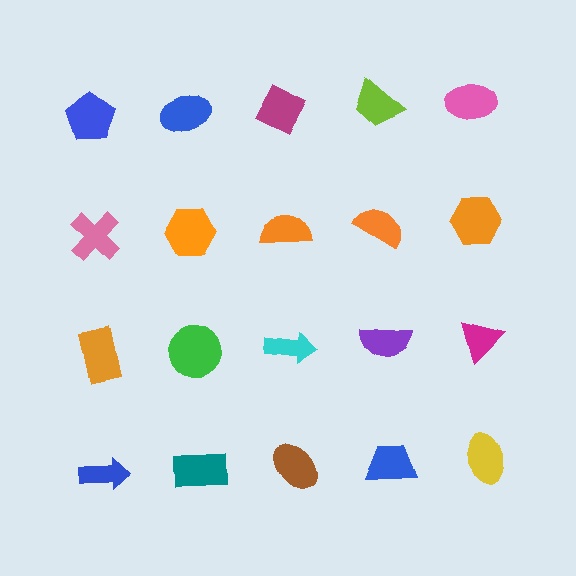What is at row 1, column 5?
A pink ellipse.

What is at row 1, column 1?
A blue pentagon.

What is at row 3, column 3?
A cyan arrow.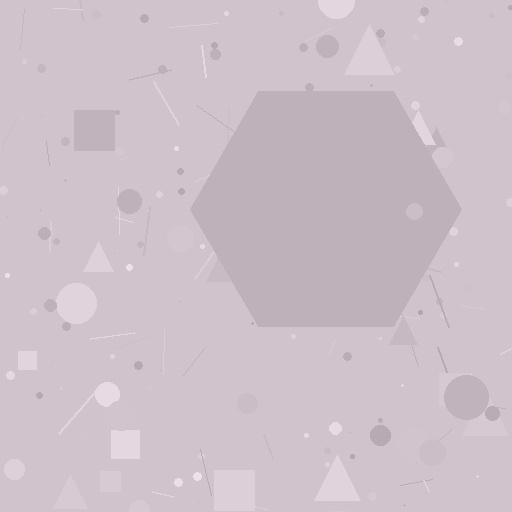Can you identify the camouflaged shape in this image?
The camouflaged shape is a hexagon.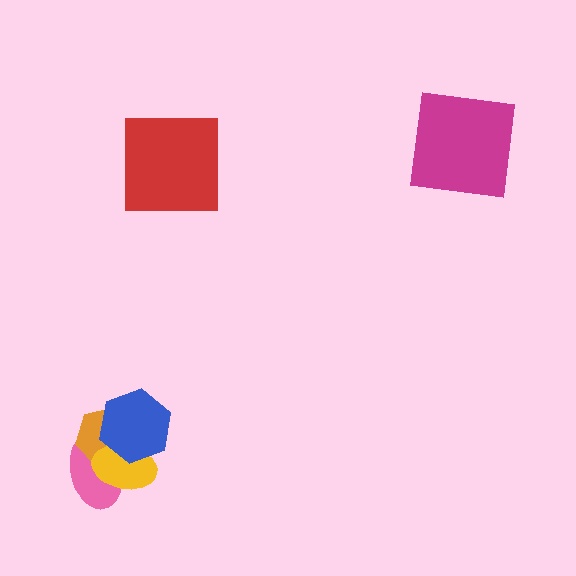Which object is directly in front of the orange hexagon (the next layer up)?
The yellow ellipse is directly in front of the orange hexagon.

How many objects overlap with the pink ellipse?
3 objects overlap with the pink ellipse.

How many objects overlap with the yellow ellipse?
3 objects overlap with the yellow ellipse.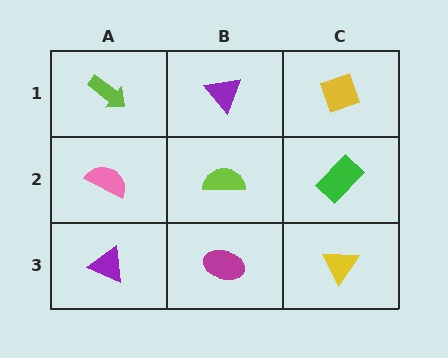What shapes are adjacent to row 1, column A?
A pink semicircle (row 2, column A), a purple triangle (row 1, column B).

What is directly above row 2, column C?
A yellow diamond.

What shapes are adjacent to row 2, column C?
A yellow diamond (row 1, column C), a yellow triangle (row 3, column C), a lime semicircle (row 2, column B).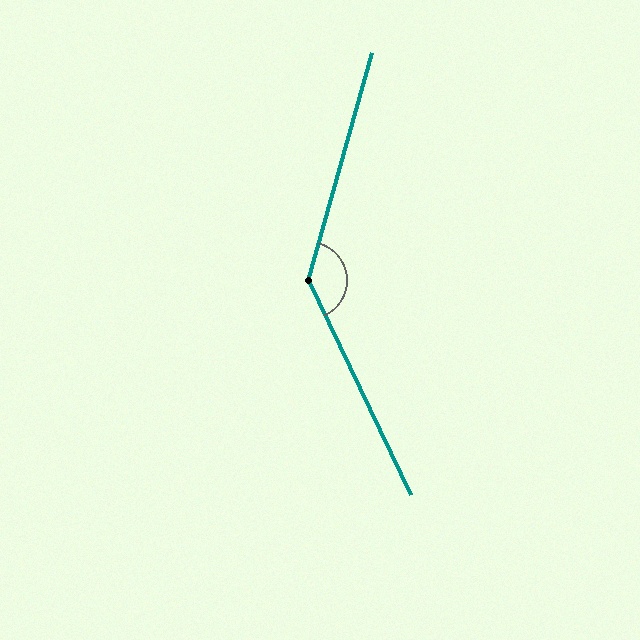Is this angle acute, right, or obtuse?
It is obtuse.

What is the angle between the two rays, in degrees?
Approximately 139 degrees.